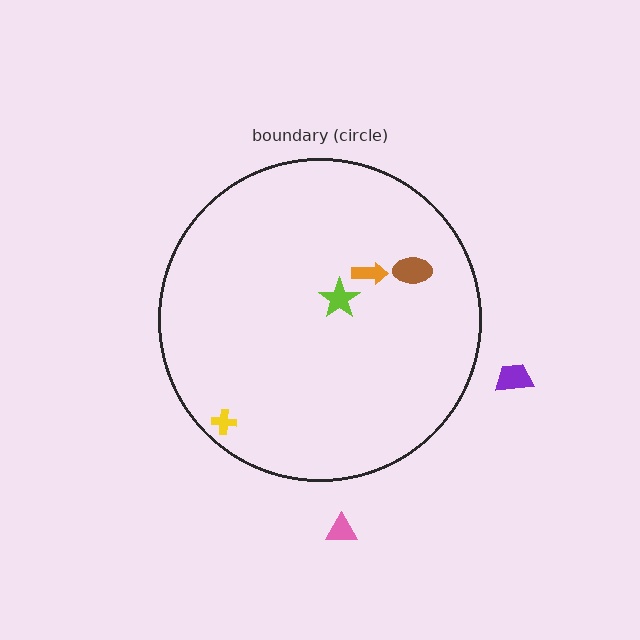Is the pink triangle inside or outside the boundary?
Outside.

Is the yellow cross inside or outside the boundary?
Inside.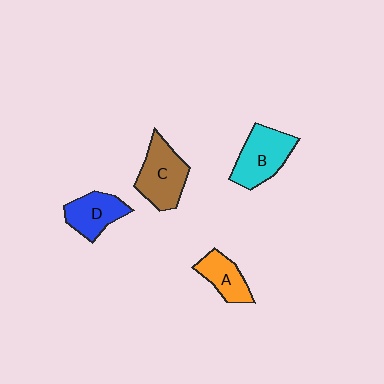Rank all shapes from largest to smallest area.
From largest to smallest: C (brown), B (cyan), D (blue), A (orange).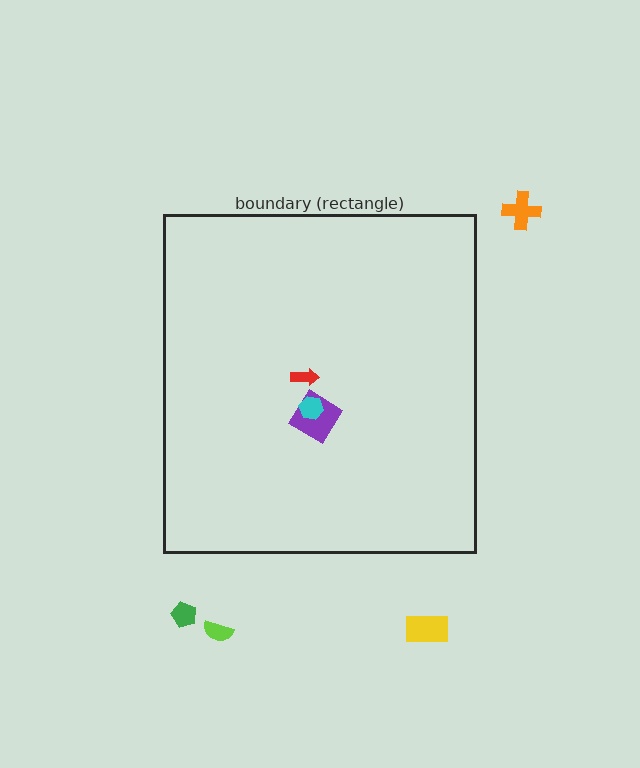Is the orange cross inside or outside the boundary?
Outside.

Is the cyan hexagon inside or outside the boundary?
Inside.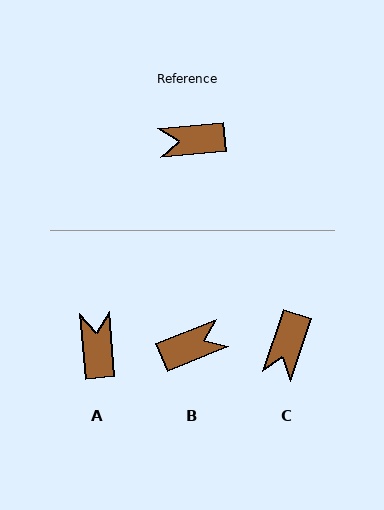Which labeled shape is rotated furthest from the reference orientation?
B, about 163 degrees away.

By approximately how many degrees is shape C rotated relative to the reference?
Approximately 66 degrees counter-clockwise.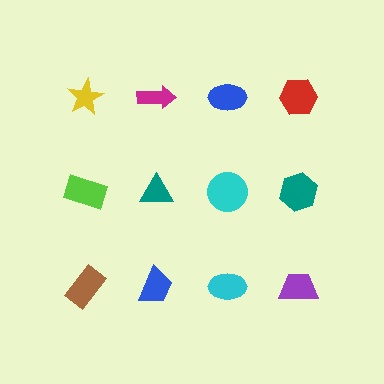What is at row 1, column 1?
A yellow star.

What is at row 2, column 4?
A teal hexagon.